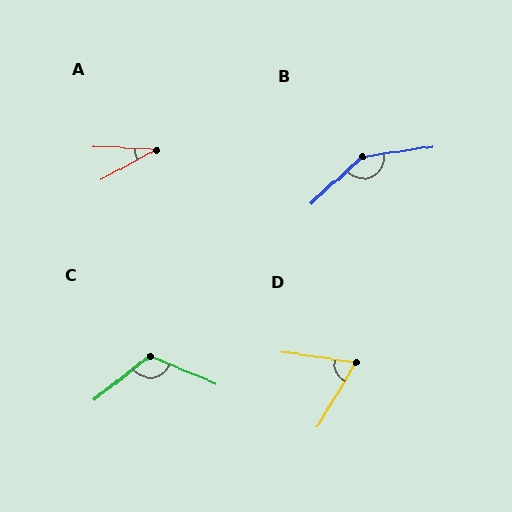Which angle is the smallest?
A, at approximately 32 degrees.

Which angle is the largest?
B, at approximately 147 degrees.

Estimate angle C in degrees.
Approximately 119 degrees.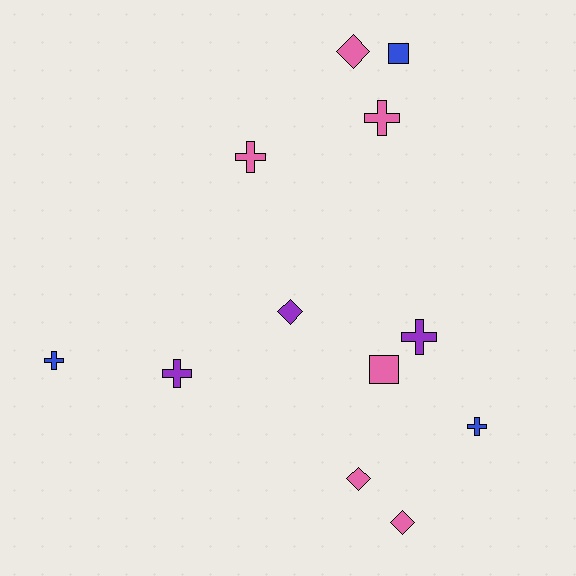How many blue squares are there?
There is 1 blue square.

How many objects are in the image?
There are 12 objects.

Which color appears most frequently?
Pink, with 6 objects.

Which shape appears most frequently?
Cross, with 6 objects.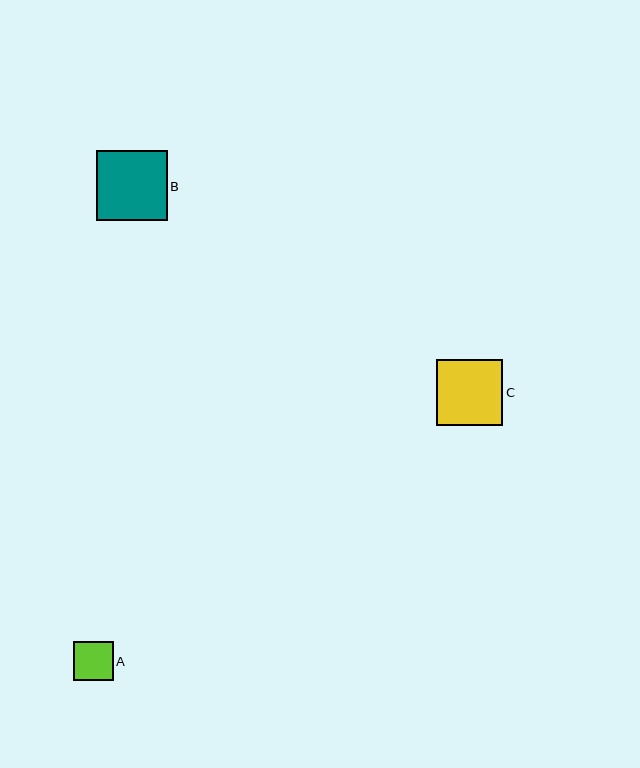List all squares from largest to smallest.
From largest to smallest: B, C, A.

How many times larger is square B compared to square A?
Square B is approximately 1.8 times the size of square A.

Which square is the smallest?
Square A is the smallest with a size of approximately 39 pixels.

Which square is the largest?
Square B is the largest with a size of approximately 71 pixels.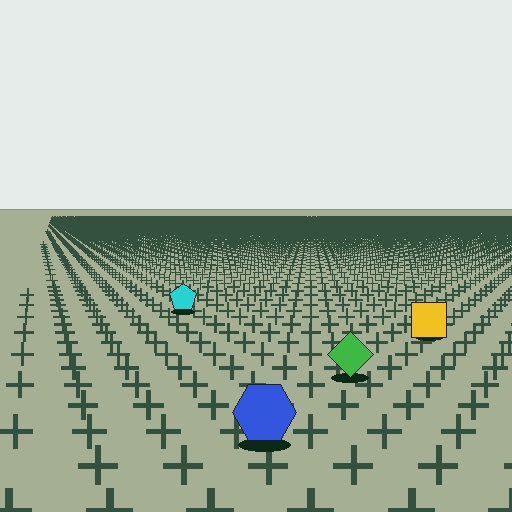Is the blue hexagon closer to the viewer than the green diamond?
Yes. The blue hexagon is closer — you can tell from the texture gradient: the ground texture is coarser near it.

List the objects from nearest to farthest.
From nearest to farthest: the blue hexagon, the green diamond, the yellow square, the cyan pentagon.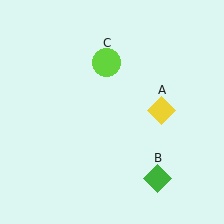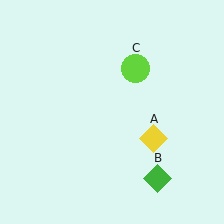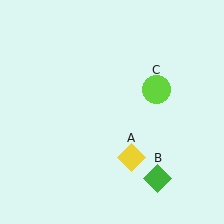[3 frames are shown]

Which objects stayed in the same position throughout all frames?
Green diamond (object B) remained stationary.